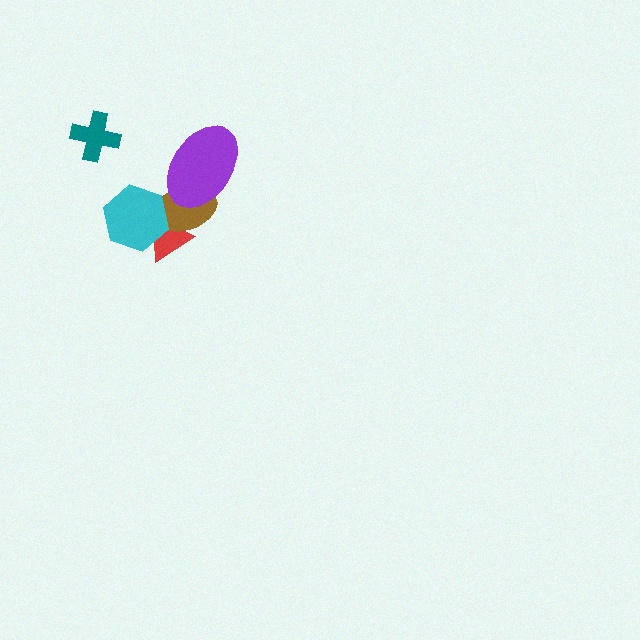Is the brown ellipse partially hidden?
Yes, it is partially covered by another shape.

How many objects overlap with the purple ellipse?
1 object overlaps with the purple ellipse.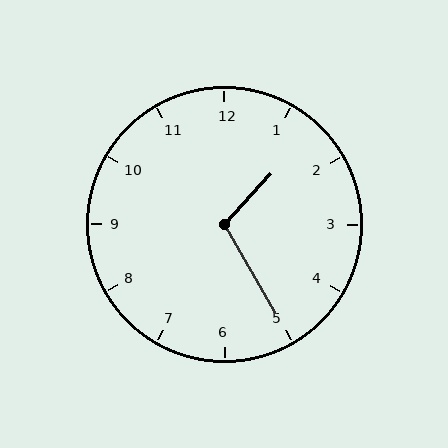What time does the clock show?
1:25.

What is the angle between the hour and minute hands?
Approximately 108 degrees.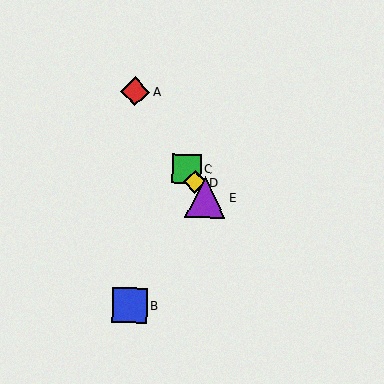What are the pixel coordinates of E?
Object E is at (205, 197).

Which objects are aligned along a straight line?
Objects A, C, D, E are aligned along a straight line.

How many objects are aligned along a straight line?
4 objects (A, C, D, E) are aligned along a straight line.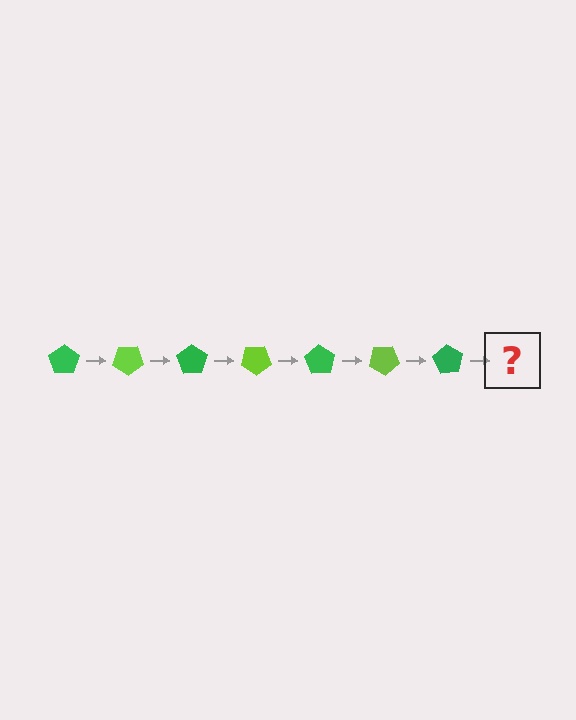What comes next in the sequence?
The next element should be a lime pentagon, rotated 245 degrees from the start.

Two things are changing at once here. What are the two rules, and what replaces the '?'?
The two rules are that it rotates 35 degrees each step and the color cycles through green and lime. The '?' should be a lime pentagon, rotated 245 degrees from the start.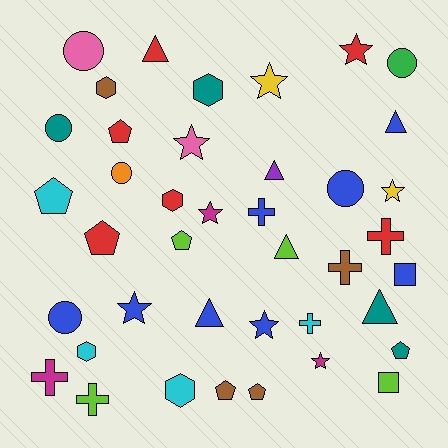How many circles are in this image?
There are 6 circles.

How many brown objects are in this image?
There are 4 brown objects.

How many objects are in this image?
There are 40 objects.